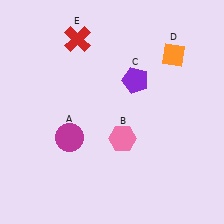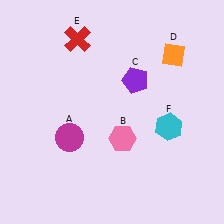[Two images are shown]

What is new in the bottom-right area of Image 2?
A cyan hexagon (F) was added in the bottom-right area of Image 2.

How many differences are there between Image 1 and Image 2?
There is 1 difference between the two images.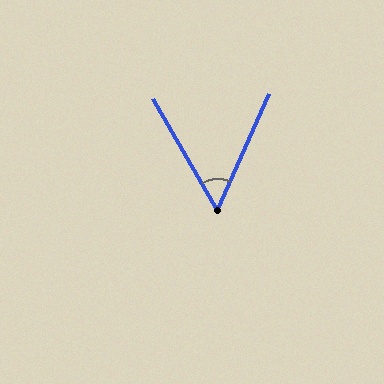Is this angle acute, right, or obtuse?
It is acute.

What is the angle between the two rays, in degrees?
Approximately 54 degrees.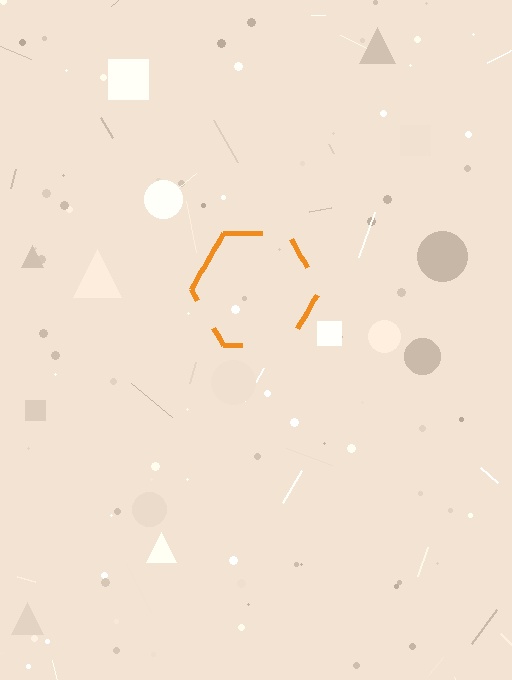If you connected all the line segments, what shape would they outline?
They would outline a hexagon.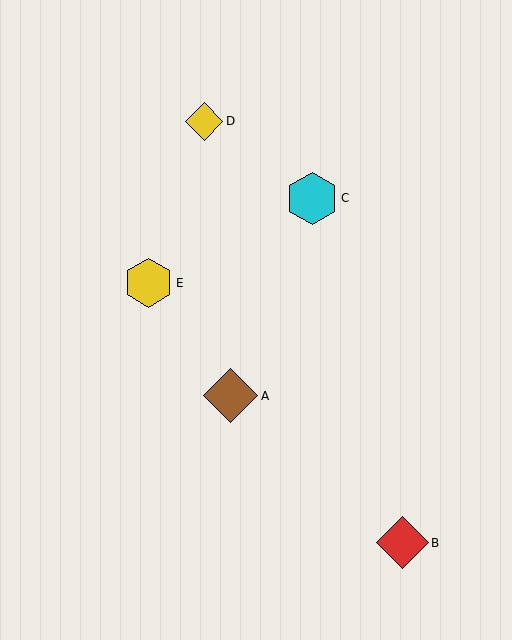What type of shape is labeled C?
Shape C is a cyan hexagon.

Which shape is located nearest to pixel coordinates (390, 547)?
The red diamond (labeled B) at (403, 543) is nearest to that location.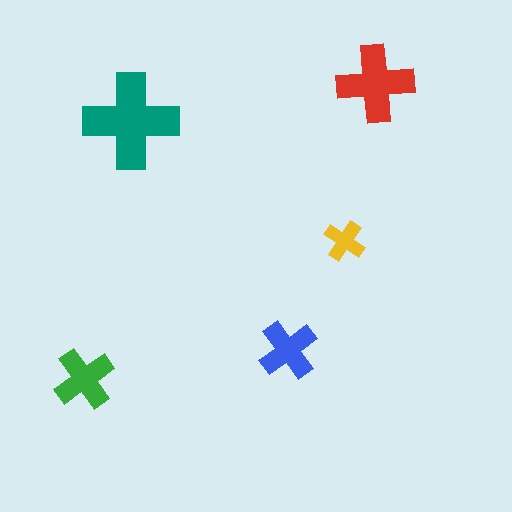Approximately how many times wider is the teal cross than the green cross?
About 1.5 times wider.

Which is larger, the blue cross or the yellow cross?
The blue one.